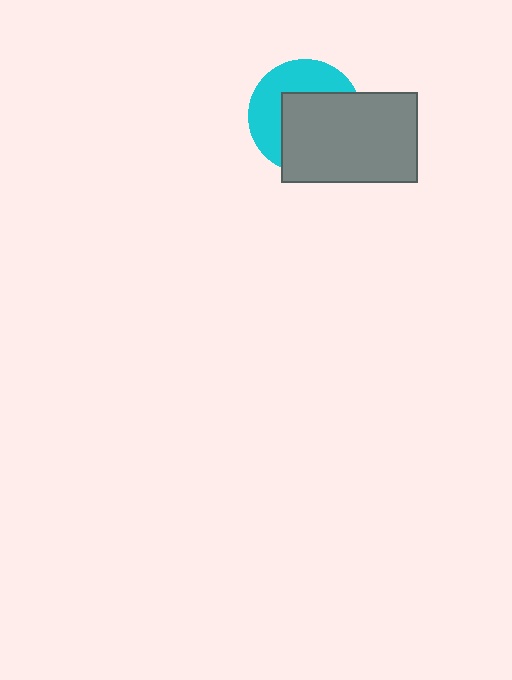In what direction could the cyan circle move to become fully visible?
The cyan circle could move toward the upper-left. That would shift it out from behind the gray rectangle entirely.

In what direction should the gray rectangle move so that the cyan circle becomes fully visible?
The gray rectangle should move toward the lower-right. That is the shortest direction to clear the overlap and leave the cyan circle fully visible.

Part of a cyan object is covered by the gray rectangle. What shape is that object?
It is a circle.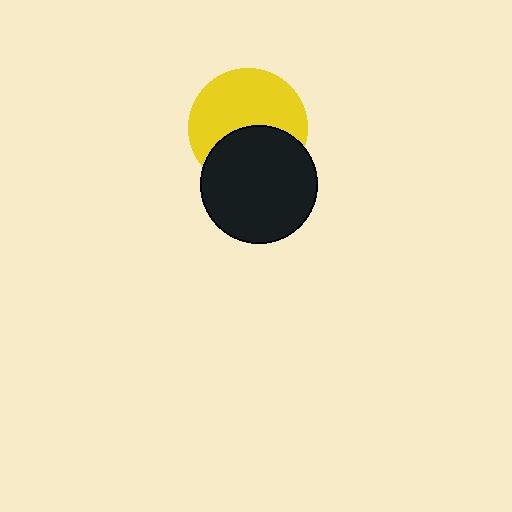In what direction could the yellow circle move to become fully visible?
The yellow circle could move up. That would shift it out from behind the black circle entirely.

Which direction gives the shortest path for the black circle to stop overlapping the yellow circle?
Moving down gives the shortest separation.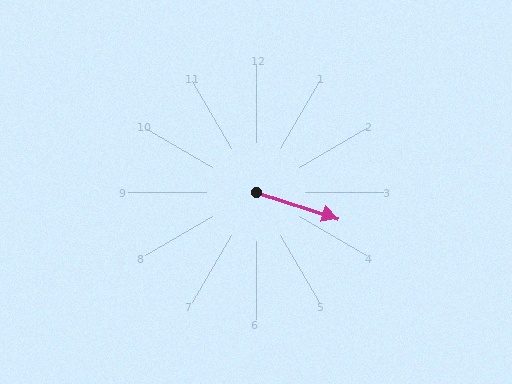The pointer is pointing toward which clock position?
Roughly 4 o'clock.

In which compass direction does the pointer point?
East.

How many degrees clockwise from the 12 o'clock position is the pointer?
Approximately 108 degrees.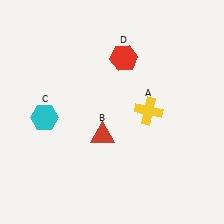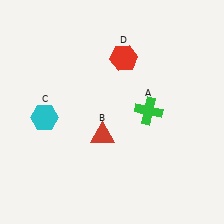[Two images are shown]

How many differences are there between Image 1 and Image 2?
There is 1 difference between the two images.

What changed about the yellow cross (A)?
In Image 1, A is yellow. In Image 2, it changed to green.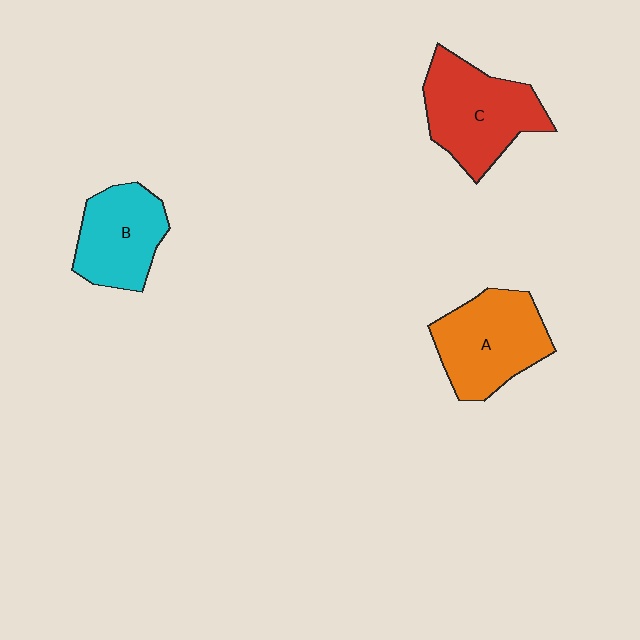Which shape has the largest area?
Shape C (red).